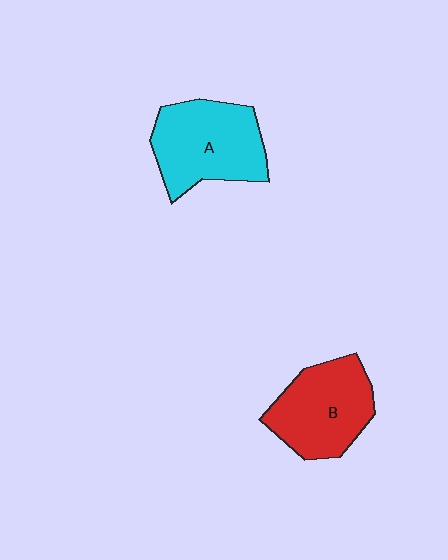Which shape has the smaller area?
Shape B (red).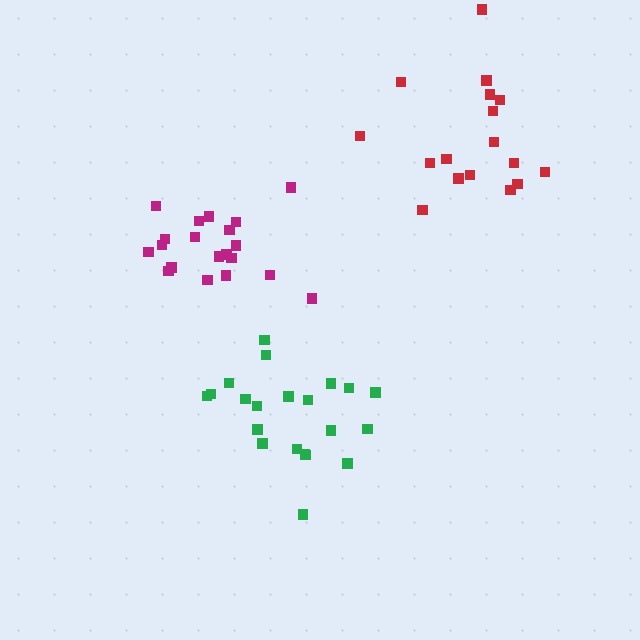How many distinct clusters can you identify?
There are 3 distinct clusters.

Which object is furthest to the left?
The magenta cluster is leftmost.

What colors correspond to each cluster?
The clusters are colored: magenta, red, green.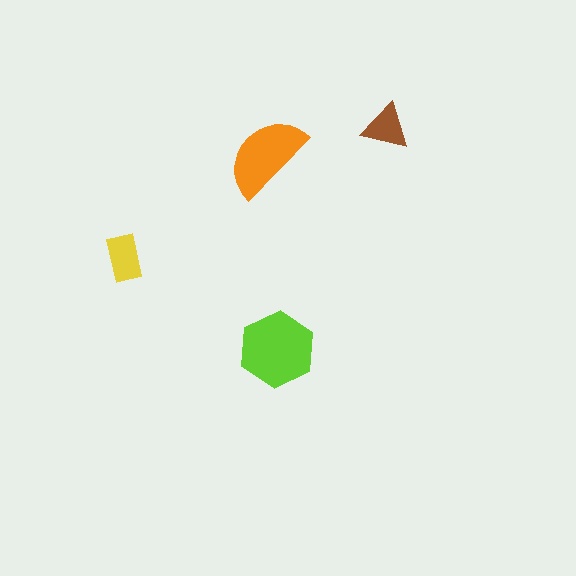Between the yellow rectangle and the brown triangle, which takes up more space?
The yellow rectangle.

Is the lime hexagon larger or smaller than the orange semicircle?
Larger.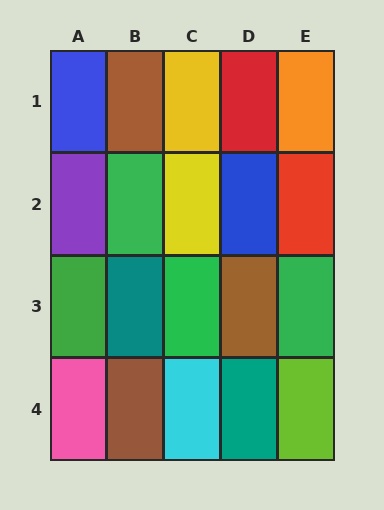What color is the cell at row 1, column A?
Blue.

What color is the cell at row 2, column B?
Green.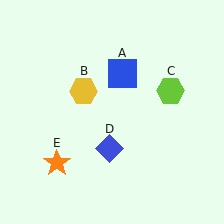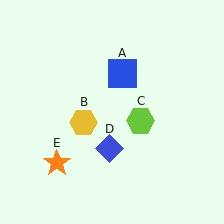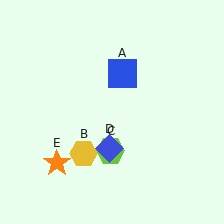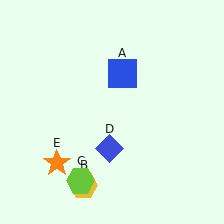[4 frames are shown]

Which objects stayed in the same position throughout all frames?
Blue square (object A) and blue diamond (object D) and orange star (object E) remained stationary.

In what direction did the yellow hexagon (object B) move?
The yellow hexagon (object B) moved down.